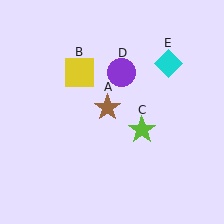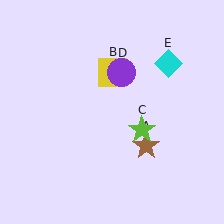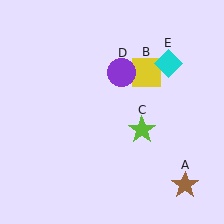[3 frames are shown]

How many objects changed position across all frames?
2 objects changed position: brown star (object A), yellow square (object B).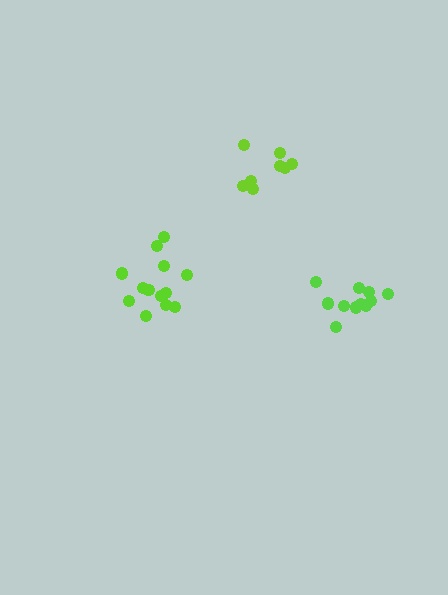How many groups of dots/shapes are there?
There are 3 groups.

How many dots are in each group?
Group 1: 8 dots, Group 2: 11 dots, Group 3: 13 dots (32 total).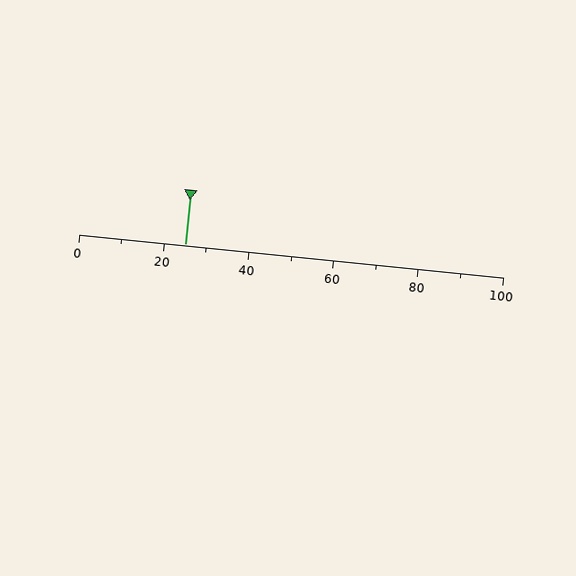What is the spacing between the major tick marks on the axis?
The major ticks are spaced 20 apart.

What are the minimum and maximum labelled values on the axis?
The axis runs from 0 to 100.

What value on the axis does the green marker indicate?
The marker indicates approximately 25.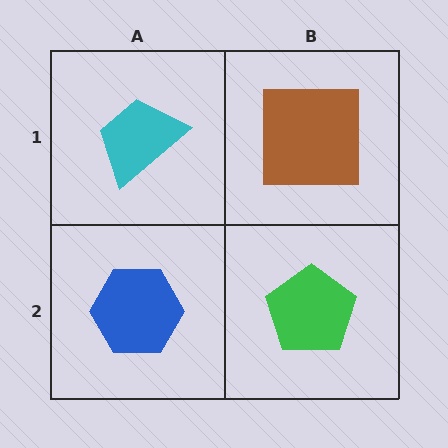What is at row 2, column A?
A blue hexagon.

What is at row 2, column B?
A green pentagon.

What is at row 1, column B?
A brown square.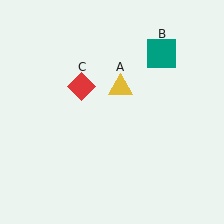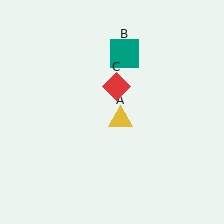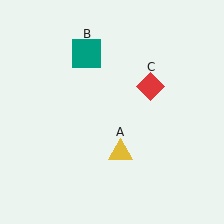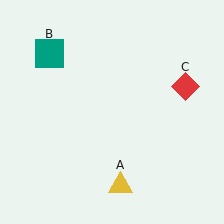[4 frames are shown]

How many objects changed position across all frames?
3 objects changed position: yellow triangle (object A), teal square (object B), red diamond (object C).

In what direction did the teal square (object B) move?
The teal square (object B) moved left.